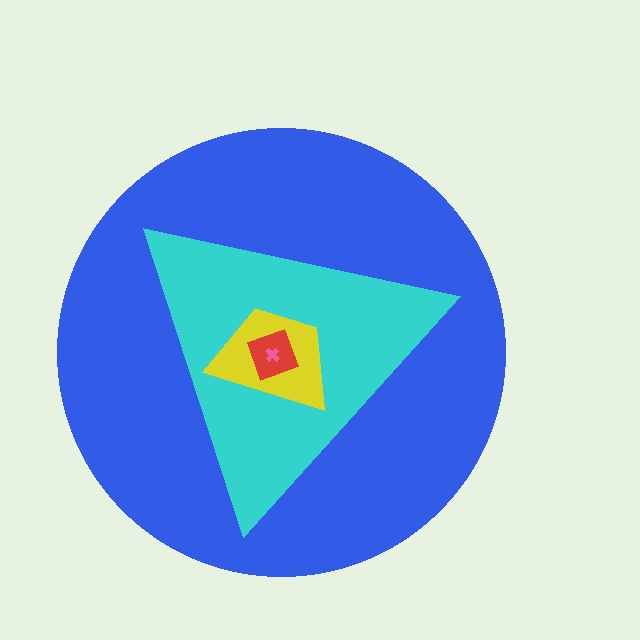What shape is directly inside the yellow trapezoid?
The red diamond.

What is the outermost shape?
The blue circle.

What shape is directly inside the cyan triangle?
The yellow trapezoid.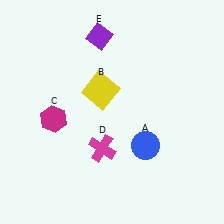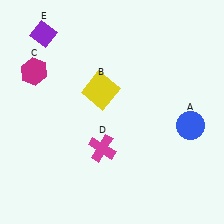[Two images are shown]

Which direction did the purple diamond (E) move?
The purple diamond (E) moved left.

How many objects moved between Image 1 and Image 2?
3 objects moved between the two images.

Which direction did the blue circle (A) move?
The blue circle (A) moved right.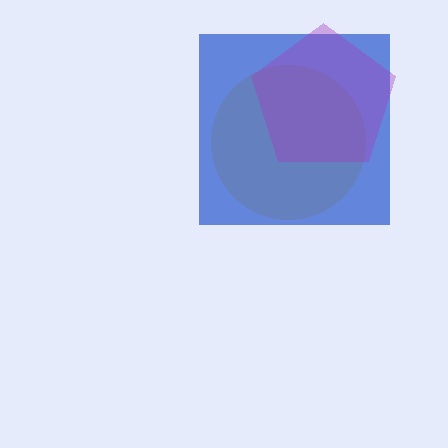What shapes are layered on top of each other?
The layered shapes are: a yellow circle, a blue square, a purple pentagon.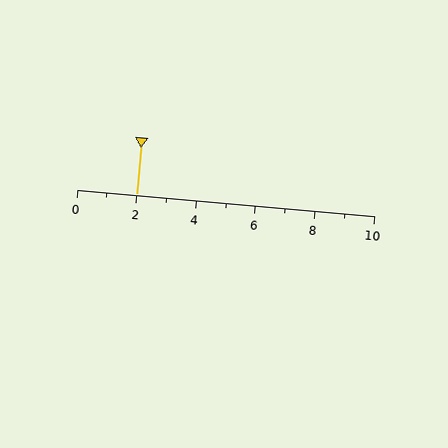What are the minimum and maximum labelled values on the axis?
The axis runs from 0 to 10.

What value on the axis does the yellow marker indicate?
The marker indicates approximately 2.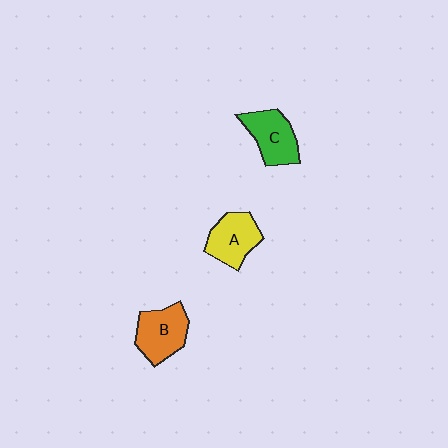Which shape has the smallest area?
Shape A (yellow).